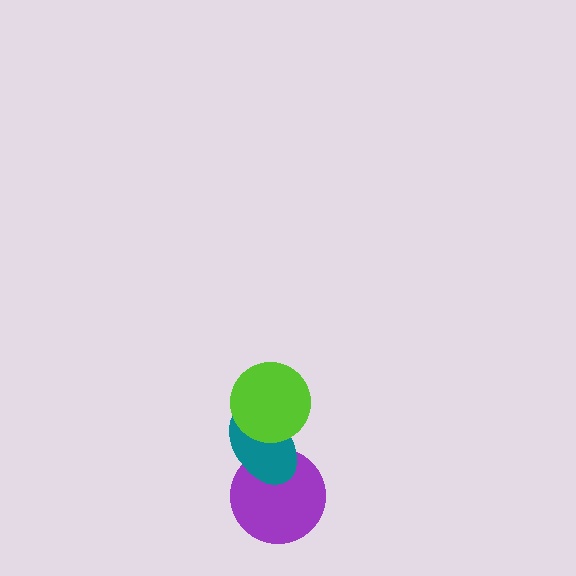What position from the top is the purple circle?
The purple circle is 3rd from the top.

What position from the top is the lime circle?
The lime circle is 1st from the top.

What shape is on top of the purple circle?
The teal ellipse is on top of the purple circle.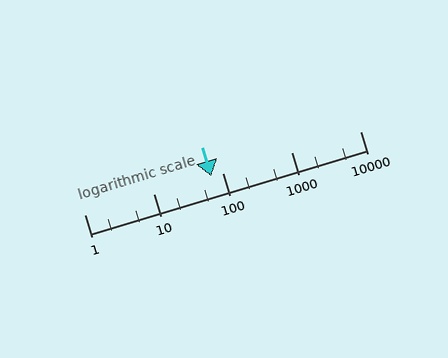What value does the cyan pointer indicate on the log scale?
The pointer indicates approximately 70.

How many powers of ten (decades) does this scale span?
The scale spans 4 decades, from 1 to 10000.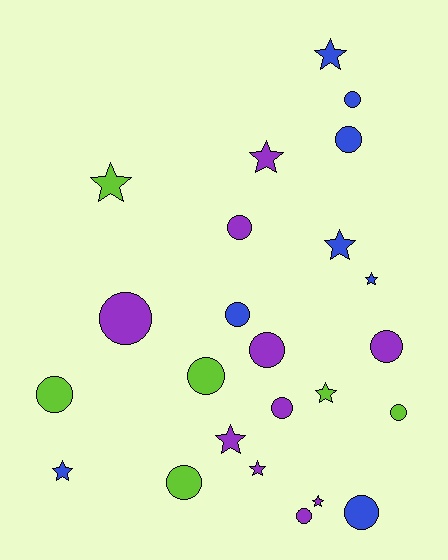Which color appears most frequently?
Purple, with 10 objects.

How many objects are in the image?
There are 24 objects.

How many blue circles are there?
There are 4 blue circles.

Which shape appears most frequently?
Circle, with 14 objects.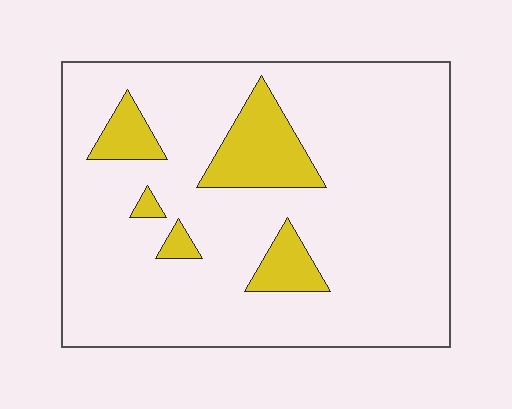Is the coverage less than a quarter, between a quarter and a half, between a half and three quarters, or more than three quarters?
Less than a quarter.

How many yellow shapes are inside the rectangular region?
5.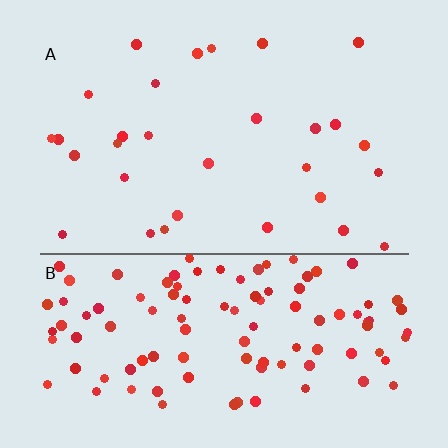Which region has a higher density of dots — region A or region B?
B (the bottom).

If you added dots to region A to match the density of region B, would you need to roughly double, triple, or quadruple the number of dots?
Approximately quadruple.